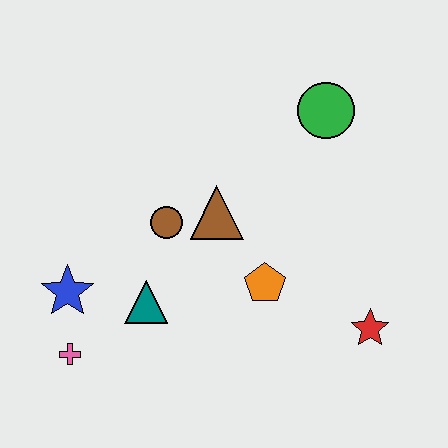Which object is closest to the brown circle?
The brown triangle is closest to the brown circle.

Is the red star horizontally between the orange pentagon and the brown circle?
No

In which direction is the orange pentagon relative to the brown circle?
The orange pentagon is to the right of the brown circle.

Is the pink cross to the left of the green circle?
Yes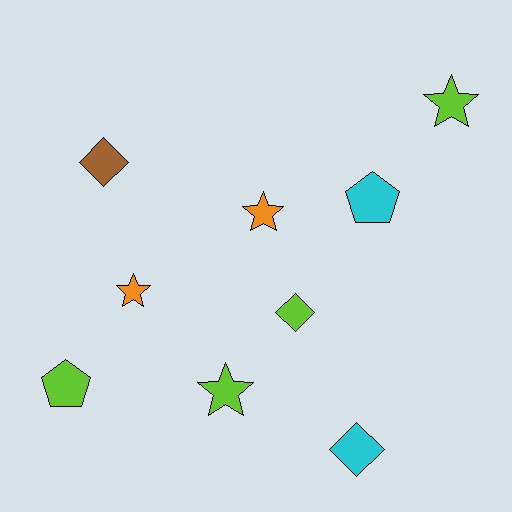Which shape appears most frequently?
Star, with 4 objects.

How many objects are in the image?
There are 9 objects.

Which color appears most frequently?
Lime, with 4 objects.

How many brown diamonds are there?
There is 1 brown diamond.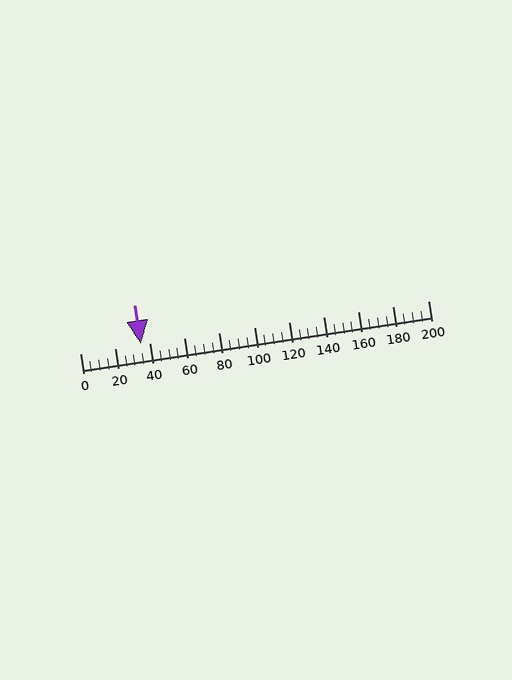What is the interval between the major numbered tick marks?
The major tick marks are spaced 20 units apart.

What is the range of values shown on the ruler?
The ruler shows values from 0 to 200.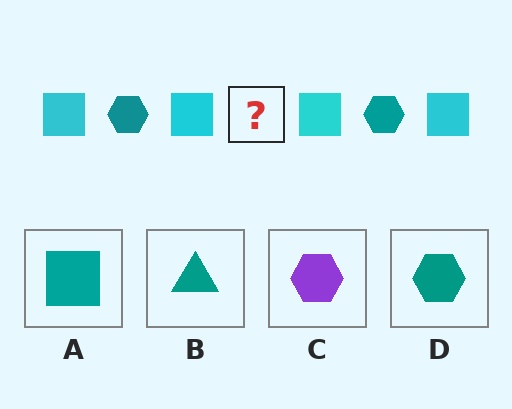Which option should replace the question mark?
Option D.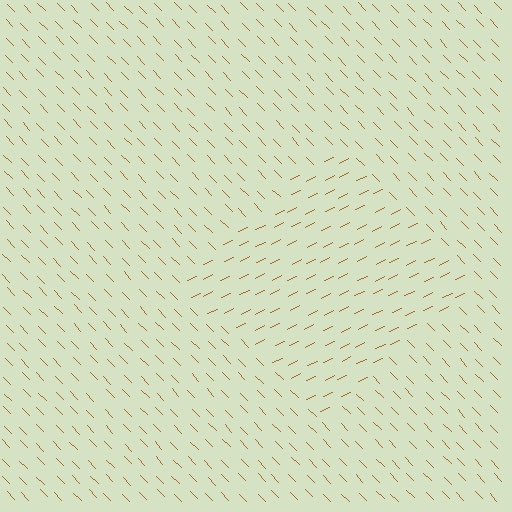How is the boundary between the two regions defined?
The boundary is defined purely by a change in line orientation (approximately 72 degrees difference). All lines are the same color and thickness.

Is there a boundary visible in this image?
Yes, there is a texture boundary formed by a change in line orientation.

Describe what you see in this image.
The image is filled with small brown line segments. A diamond region in the image has lines oriented differently from the surrounding lines, creating a visible texture boundary.